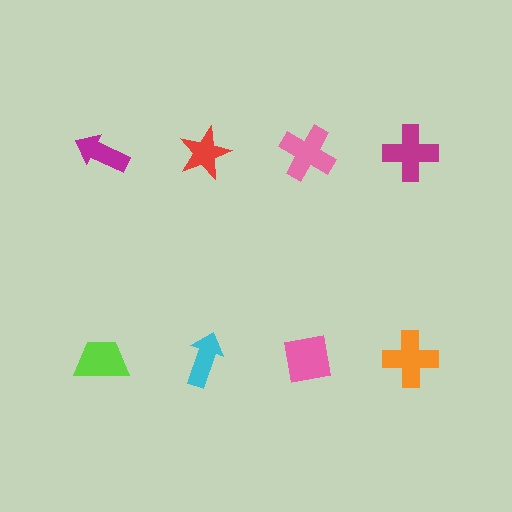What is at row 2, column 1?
A lime trapezoid.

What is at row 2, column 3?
A pink square.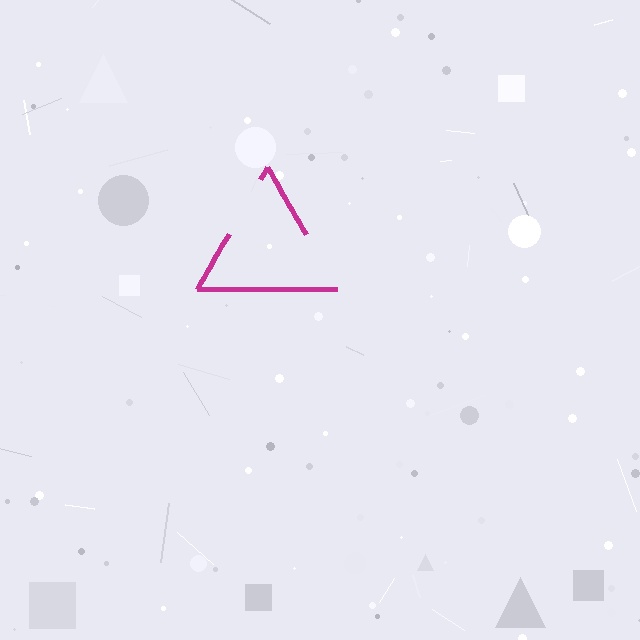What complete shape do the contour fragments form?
The contour fragments form a triangle.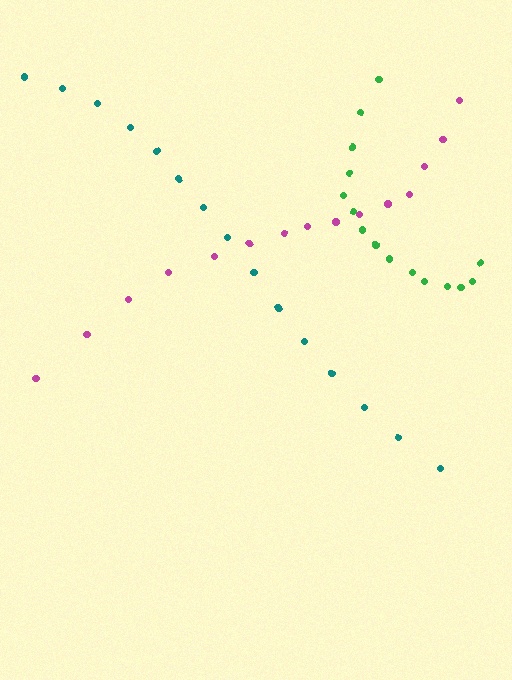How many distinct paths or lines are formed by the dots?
There are 3 distinct paths.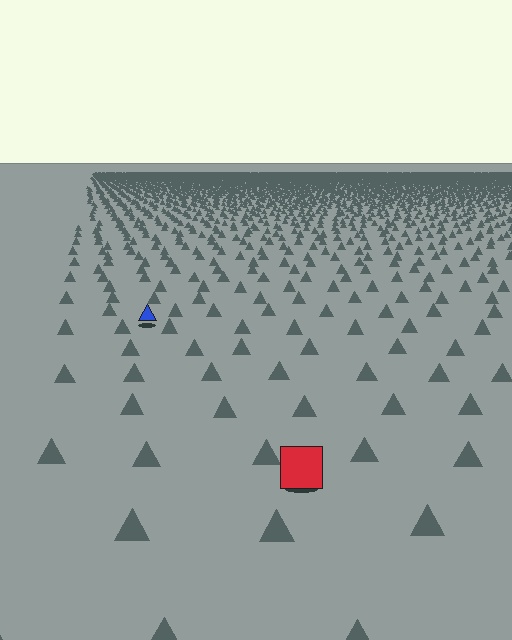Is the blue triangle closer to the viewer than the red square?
No. The red square is closer — you can tell from the texture gradient: the ground texture is coarser near it.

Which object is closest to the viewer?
The red square is closest. The texture marks near it are larger and more spread out.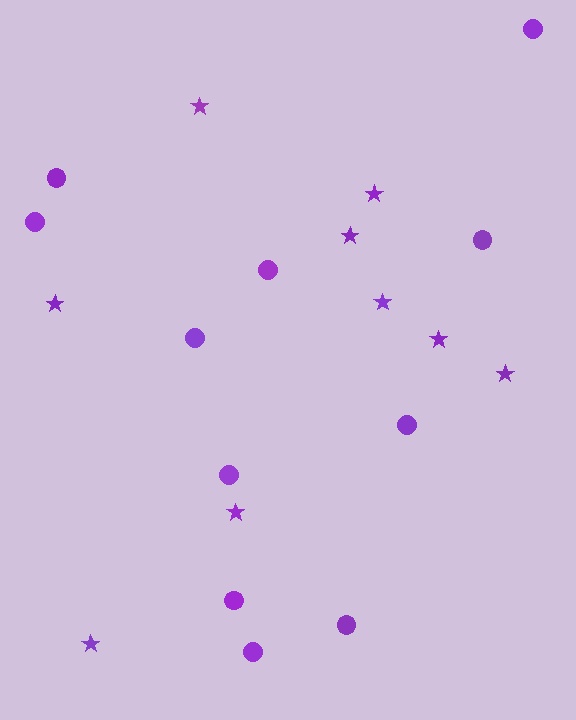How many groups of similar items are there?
There are 2 groups: one group of circles (11) and one group of stars (9).